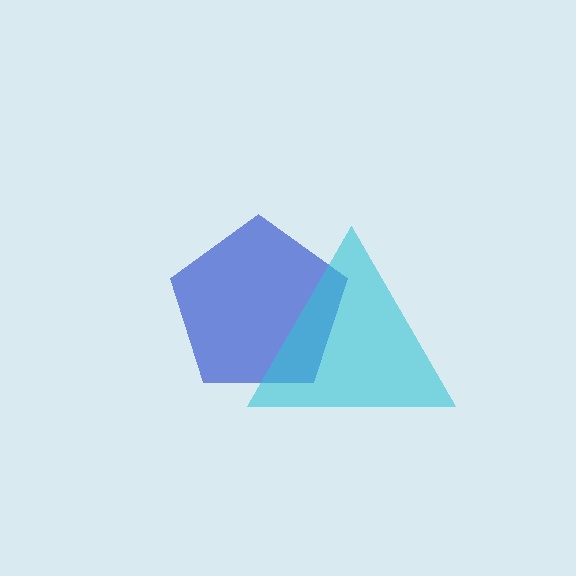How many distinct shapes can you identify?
There are 2 distinct shapes: a blue pentagon, a cyan triangle.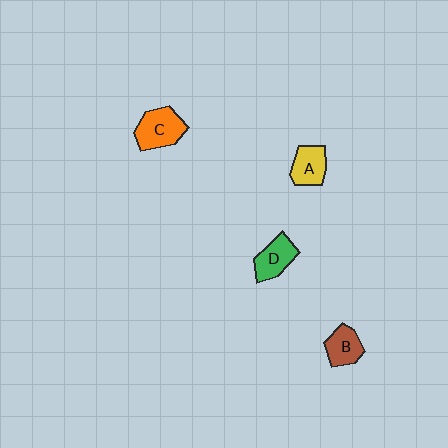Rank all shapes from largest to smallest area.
From largest to smallest: C (orange), D (green), A (yellow), B (brown).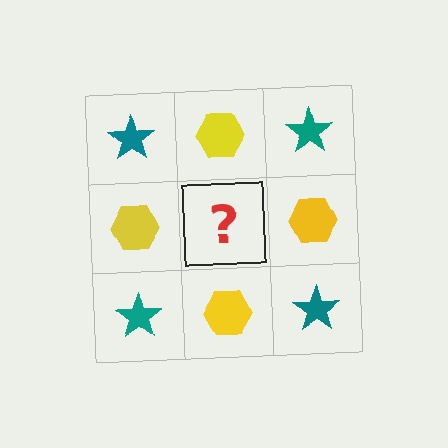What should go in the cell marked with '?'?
The missing cell should contain a teal star.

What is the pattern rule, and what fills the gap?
The rule is that it alternates teal star and yellow hexagon in a checkerboard pattern. The gap should be filled with a teal star.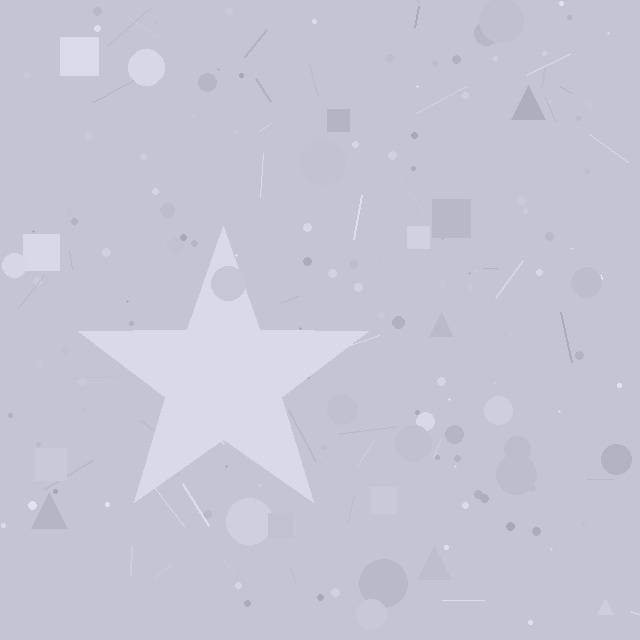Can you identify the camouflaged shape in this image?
The camouflaged shape is a star.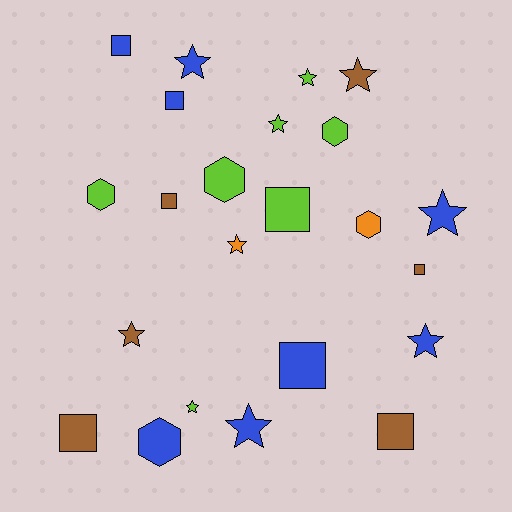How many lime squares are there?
There is 1 lime square.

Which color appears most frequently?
Blue, with 8 objects.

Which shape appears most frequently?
Star, with 10 objects.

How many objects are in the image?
There are 23 objects.